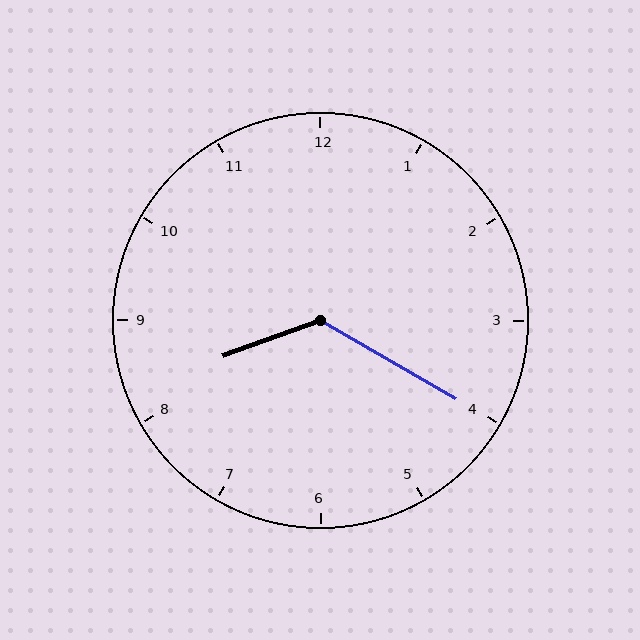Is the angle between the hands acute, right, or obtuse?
It is obtuse.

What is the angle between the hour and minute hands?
Approximately 130 degrees.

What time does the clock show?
8:20.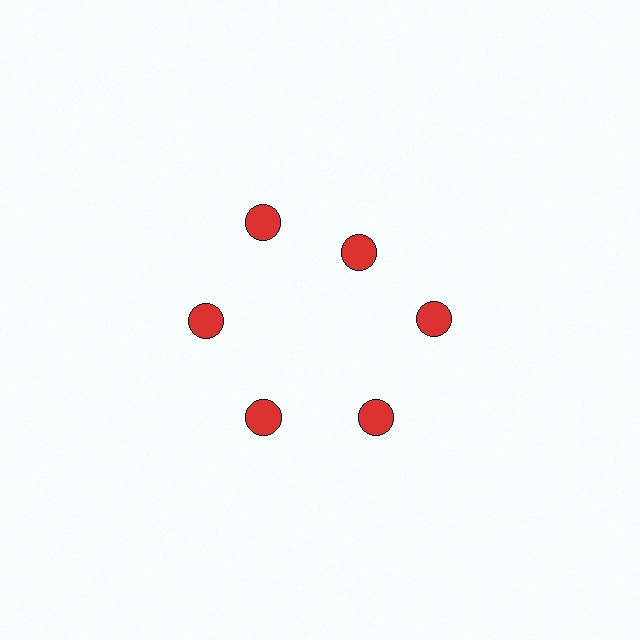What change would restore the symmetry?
The symmetry would be restored by moving it outward, back onto the ring so that all 6 circles sit at equal angles and equal distance from the center.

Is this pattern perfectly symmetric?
No. The 6 red circles are arranged in a ring, but one element near the 1 o'clock position is pulled inward toward the center, breaking the 6-fold rotational symmetry.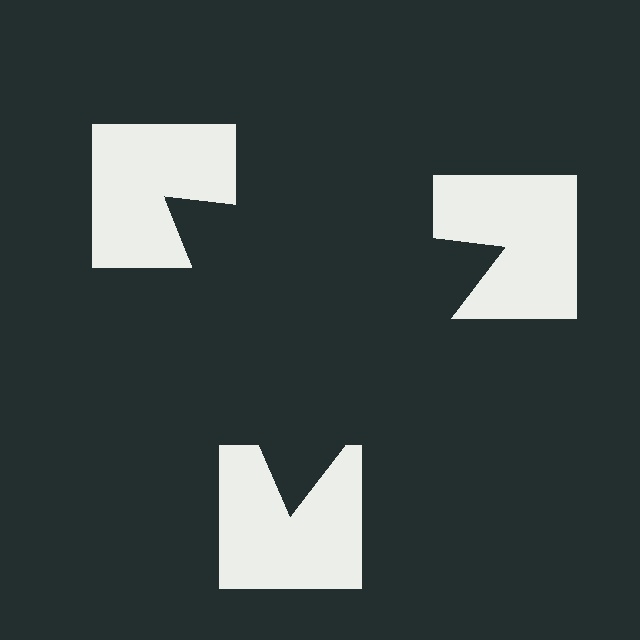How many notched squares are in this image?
There are 3 — one at each vertex of the illusory triangle.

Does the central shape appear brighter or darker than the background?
It typically appears slightly darker than the background, even though no actual brightness change is drawn.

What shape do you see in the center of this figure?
An illusory triangle — its edges are inferred from the aligned wedge cuts in the notched squares, not physically drawn.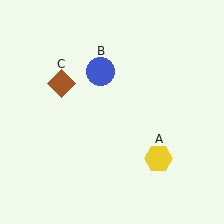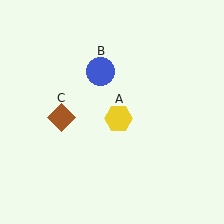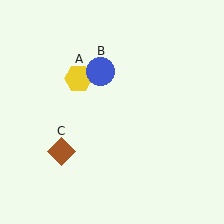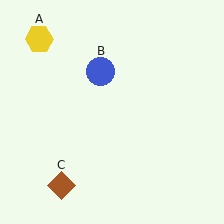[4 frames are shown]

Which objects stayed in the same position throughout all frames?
Blue circle (object B) remained stationary.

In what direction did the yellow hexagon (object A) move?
The yellow hexagon (object A) moved up and to the left.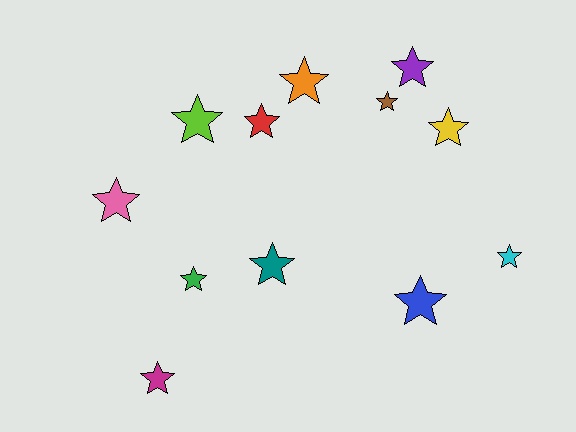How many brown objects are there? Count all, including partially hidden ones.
There is 1 brown object.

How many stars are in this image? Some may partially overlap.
There are 12 stars.